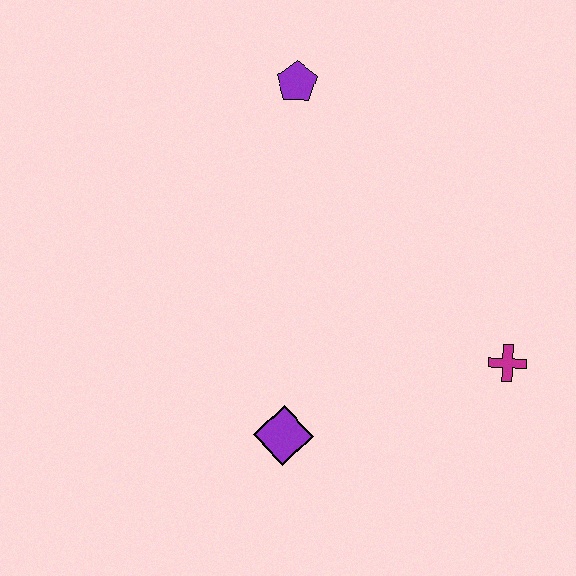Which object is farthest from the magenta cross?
The purple pentagon is farthest from the magenta cross.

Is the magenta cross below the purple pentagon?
Yes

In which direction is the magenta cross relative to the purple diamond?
The magenta cross is to the right of the purple diamond.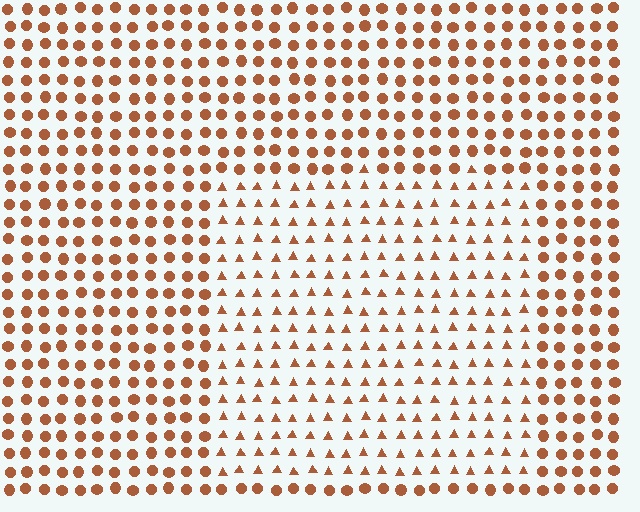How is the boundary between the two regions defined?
The boundary is defined by a change in element shape: triangles inside vs. circles outside. All elements share the same color and spacing.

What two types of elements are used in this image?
The image uses triangles inside the rectangle region and circles outside it.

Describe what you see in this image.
The image is filled with small brown elements arranged in a uniform grid. A rectangle-shaped region contains triangles, while the surrounding area contains circles. The boundary is defined purely by the change in element shape.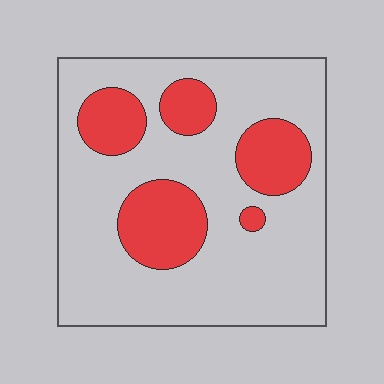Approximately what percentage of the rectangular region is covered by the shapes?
Approximately 25%.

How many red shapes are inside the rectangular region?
5.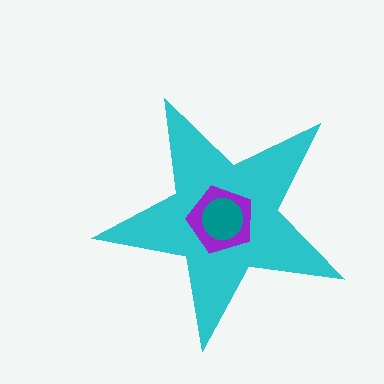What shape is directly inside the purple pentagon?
The teal circle.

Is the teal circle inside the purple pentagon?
Yes.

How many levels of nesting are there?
3.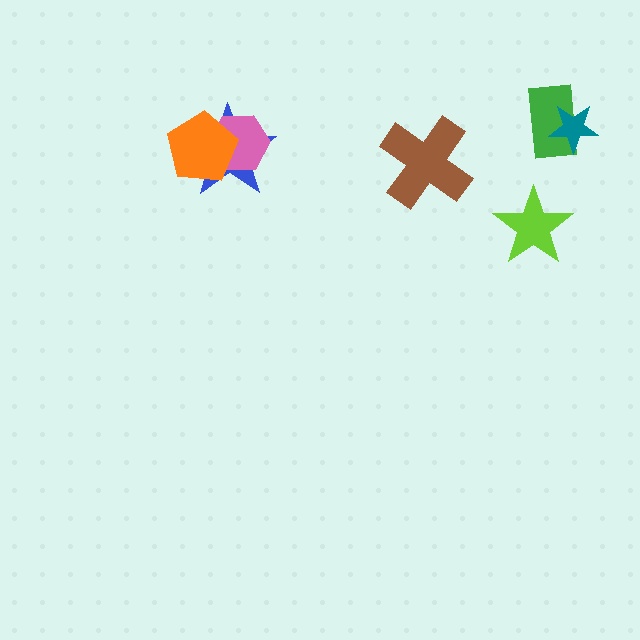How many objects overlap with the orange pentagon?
2 objects overlap with the orange pentagon.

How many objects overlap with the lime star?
0 objects overlap with the lime star.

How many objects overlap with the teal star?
1 object overlaps with the teal star.